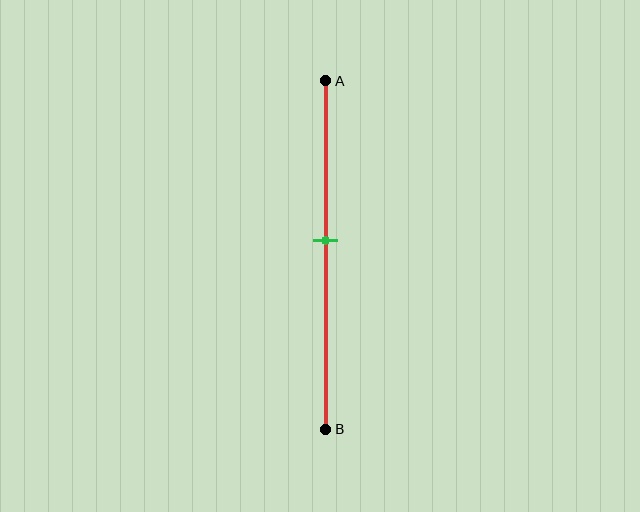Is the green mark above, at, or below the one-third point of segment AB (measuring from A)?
The green mark is below the one-third point of segment AB.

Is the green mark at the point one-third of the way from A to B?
No, the mark is at about 45% from A, not at the 33% one-third point.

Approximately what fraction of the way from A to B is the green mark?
The green mark is approximately 45% of the way from A to B.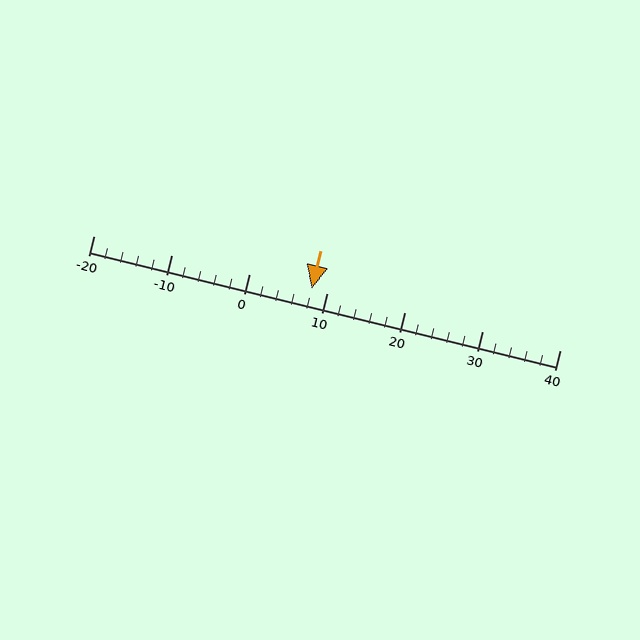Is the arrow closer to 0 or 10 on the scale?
The arrow is closer to 10.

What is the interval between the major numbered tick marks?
The major tick marks are spaced 10 units apart.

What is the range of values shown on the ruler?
The ruler shows values from -20 to 40.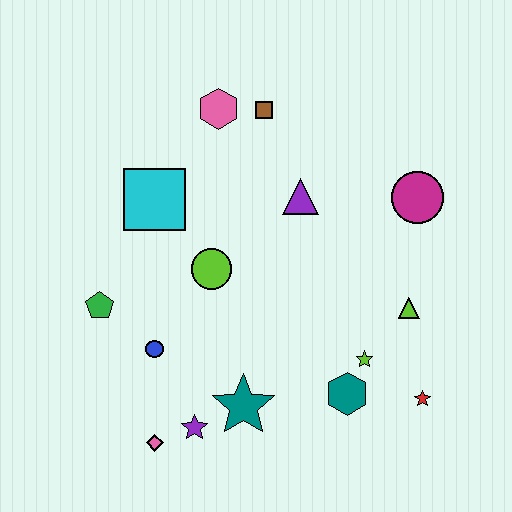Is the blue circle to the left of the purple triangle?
Yes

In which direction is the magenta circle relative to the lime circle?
The magenta circle is to the right of the lime circle.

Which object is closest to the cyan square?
The lime circle is closest to the cyan square.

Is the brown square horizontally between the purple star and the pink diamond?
No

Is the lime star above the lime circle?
No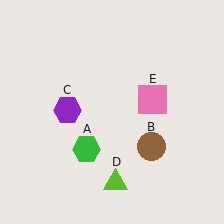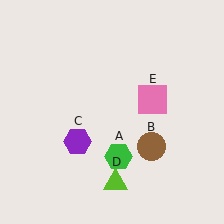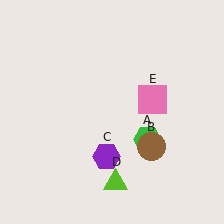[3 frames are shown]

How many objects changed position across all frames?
2 objects changed position: green hexagon (object A), purple hexagon (object C).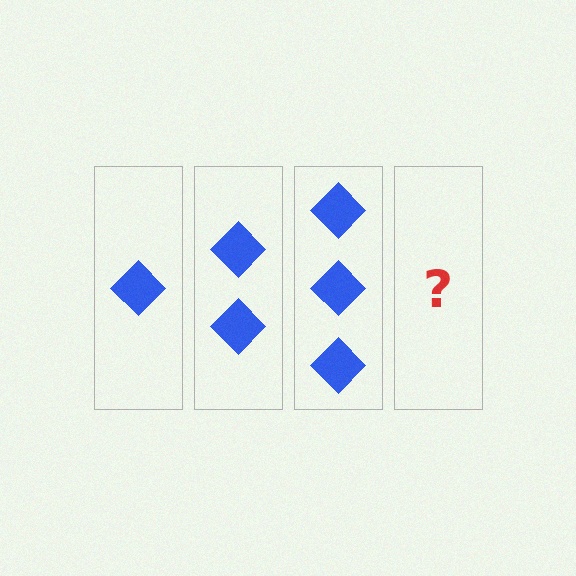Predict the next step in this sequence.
The next step is 4 diamonds.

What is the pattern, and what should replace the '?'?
The pattern is that each step adds one more diamond. The '?' should be 4 diamonds.